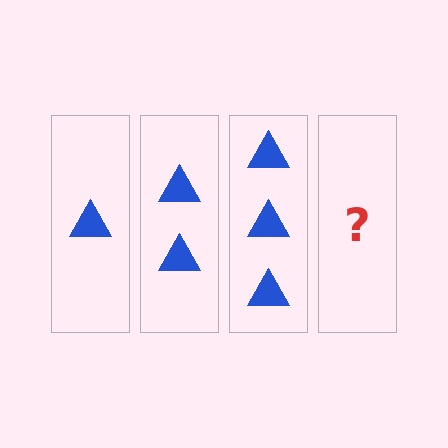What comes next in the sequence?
The next element should be 4 triangles.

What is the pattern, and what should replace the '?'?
The pattern is that each step adds one more triangle. The '?' should be 4 triangles.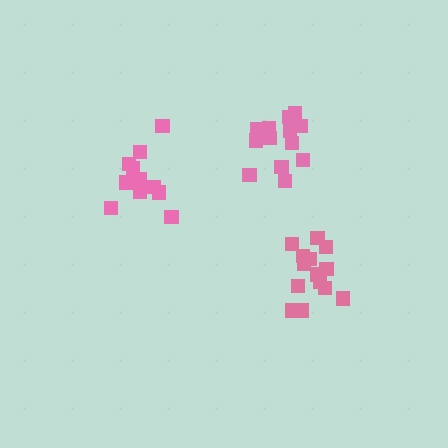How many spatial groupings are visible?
There are 3 spatial groupings.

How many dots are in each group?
Group 1: 15 dots, Group 2: 12 dots, Group 3: 14 dots (41 total).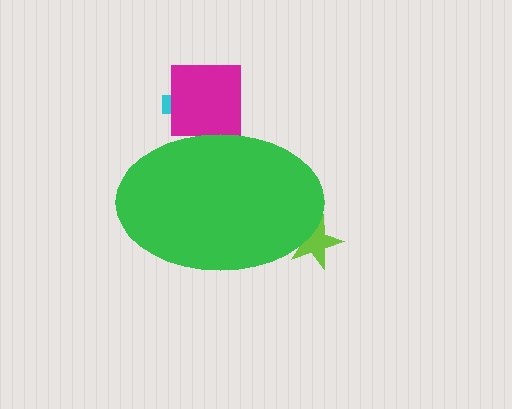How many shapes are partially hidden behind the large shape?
3 shapes are partially hidden.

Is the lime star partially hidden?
Yes, the lime star is partially hidden behind the green ellipse.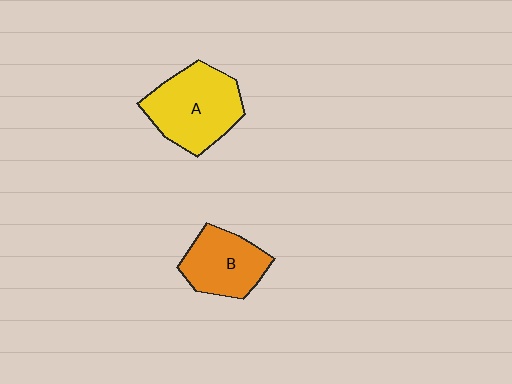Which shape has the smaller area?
Shape B (orange).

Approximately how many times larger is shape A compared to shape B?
Approximately 1.4 times.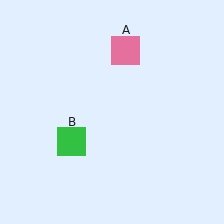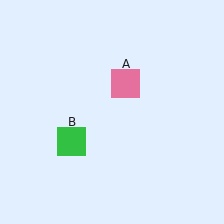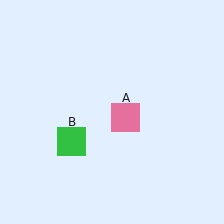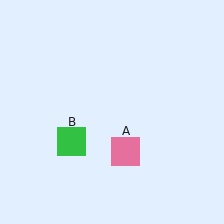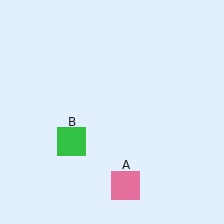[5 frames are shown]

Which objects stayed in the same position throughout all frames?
Green square (object B) remained stationary.